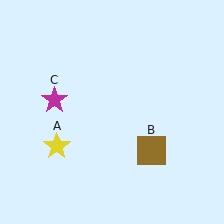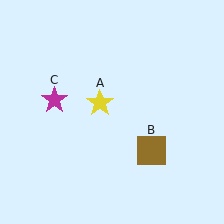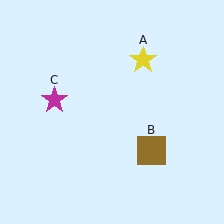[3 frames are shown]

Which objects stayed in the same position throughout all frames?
Brown square (object B) and magenta star (object C) remained stationary.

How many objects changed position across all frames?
1 object changed position: yellow star (object A).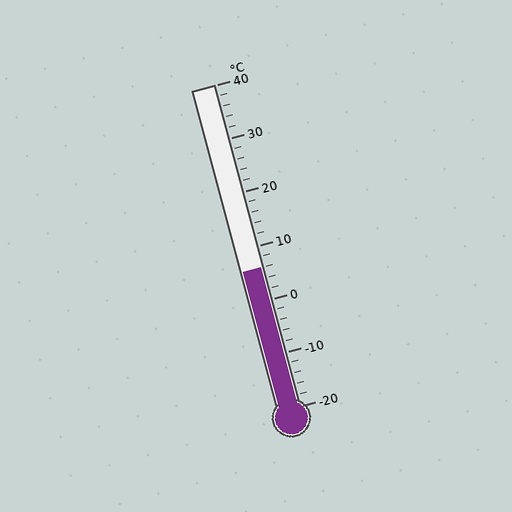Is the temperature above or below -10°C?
The temperature is above -10°C.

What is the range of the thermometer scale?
The thermometer scale ranges from -20°C to 40°C.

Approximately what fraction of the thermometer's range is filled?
The thermometer is filled to approximately 45% of its range.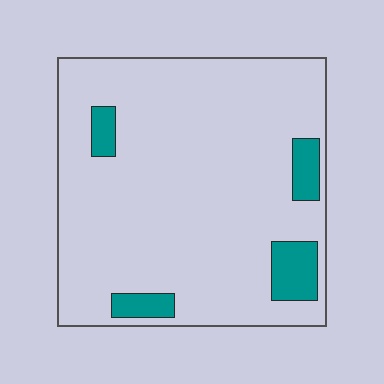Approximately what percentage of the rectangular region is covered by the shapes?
Approximately 10%.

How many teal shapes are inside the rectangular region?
4.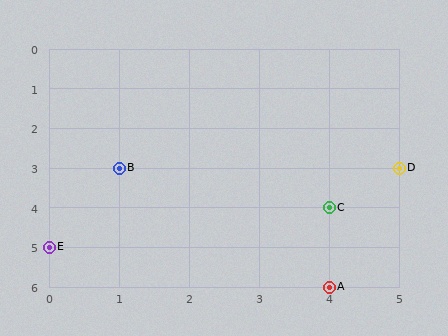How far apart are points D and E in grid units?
Points D and E are 5 columns and 2 rows apart (about 5.4 grid units diagonally).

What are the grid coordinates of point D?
Point D is at grid coordinates (5, 3).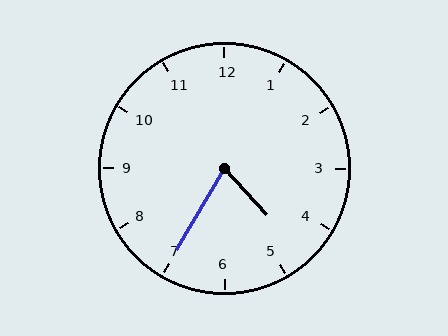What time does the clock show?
4:35.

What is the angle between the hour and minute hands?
Approximately 72 degrees.